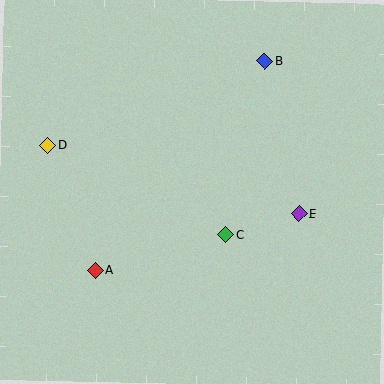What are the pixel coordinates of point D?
Point D is at (48, 145).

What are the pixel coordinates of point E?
Point E is at (299, 214).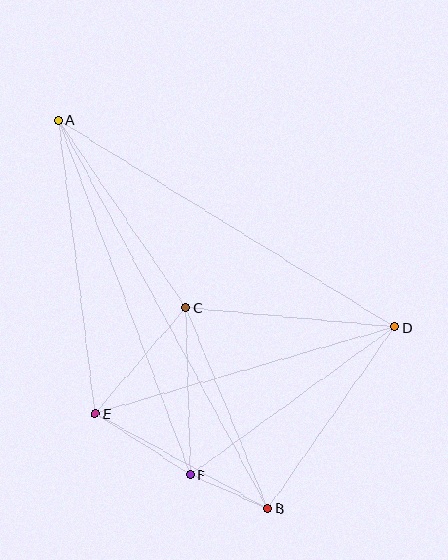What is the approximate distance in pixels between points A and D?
The distance between A and D is approximately 395 pixels.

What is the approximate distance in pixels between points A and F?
The distance between A and F is approximately 379 pixels.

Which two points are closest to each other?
Points B and F are closest to each other.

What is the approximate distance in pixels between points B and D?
The distance between B and D is approximately 221 pixels.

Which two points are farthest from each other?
Points A and B are farthest from each other.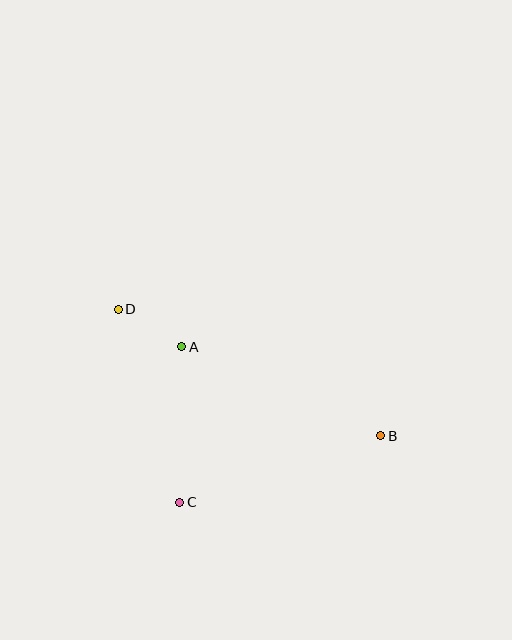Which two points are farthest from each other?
Points B and D are farthest from each other.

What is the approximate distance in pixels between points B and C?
The distance between B and C is approximately 212 pixels.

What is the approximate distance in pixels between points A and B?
The distance between A and B is approximately 218 pixels.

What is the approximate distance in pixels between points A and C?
The distance between A and C is approximately 155 pixels.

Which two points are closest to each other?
Points A and D are closest to each other.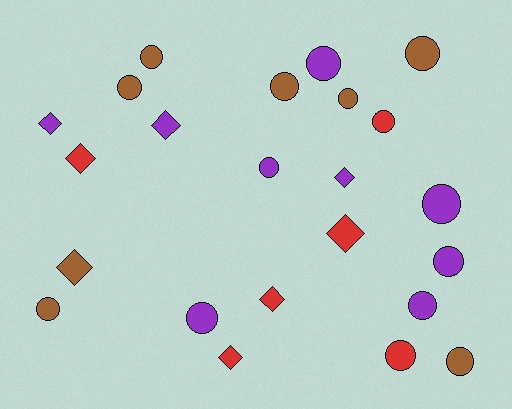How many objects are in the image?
There are 23 objects.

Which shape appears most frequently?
Circle, with 15 objects.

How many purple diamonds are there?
There are 3 purple diamonds.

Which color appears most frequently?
Purple, with 9 objects.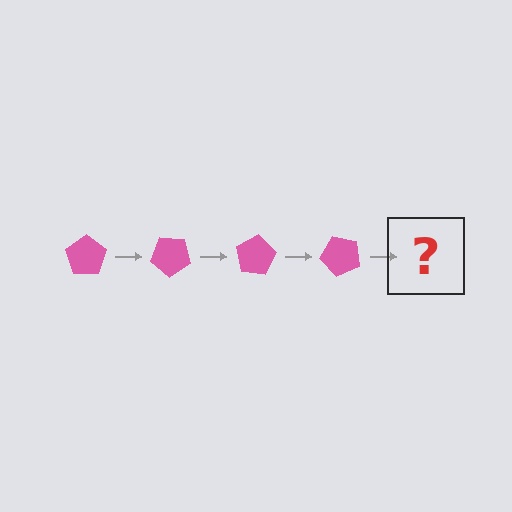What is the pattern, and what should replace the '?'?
The pattern is that the pentagon rotates 40 degrees each step. The '?' should be a pink pentagon rotated 160 degrees.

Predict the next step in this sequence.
The next step is a pink pentagon rotated 160 degrees.